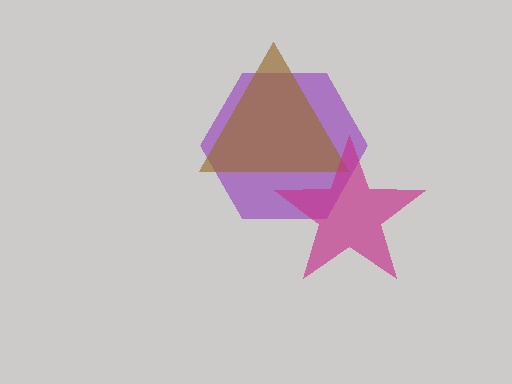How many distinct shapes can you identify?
There are 3 distinct shapes: a purple hexagon, a brown triangle, a magenta star.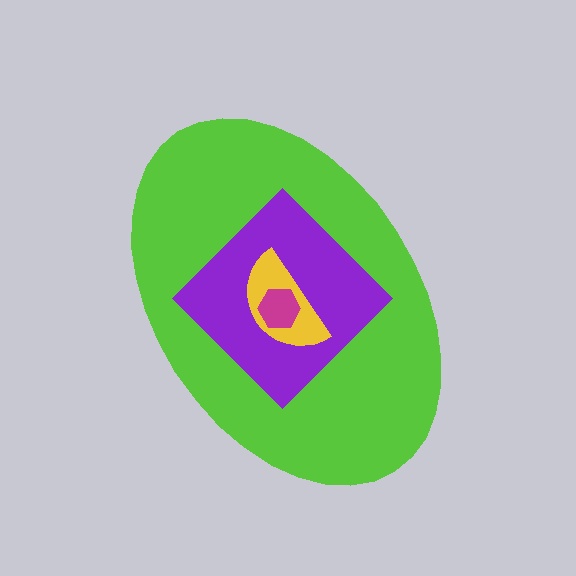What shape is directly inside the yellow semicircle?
The magenta hexagon.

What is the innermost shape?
The magenta hexagon.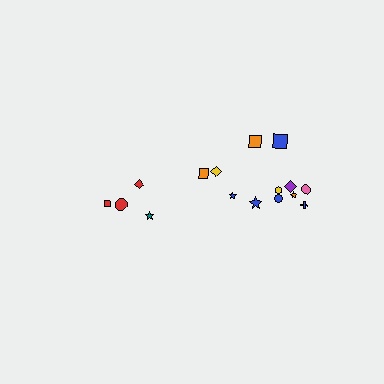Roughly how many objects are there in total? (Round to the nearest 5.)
Roughly 15 objects in total.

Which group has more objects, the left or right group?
The right group.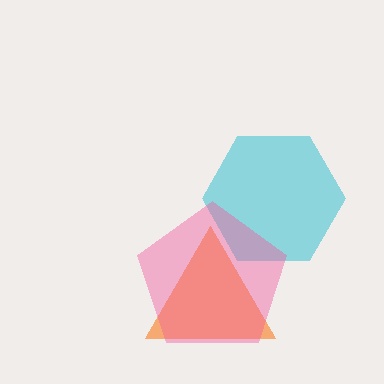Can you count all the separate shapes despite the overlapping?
Yes, there are 3 separate shapes.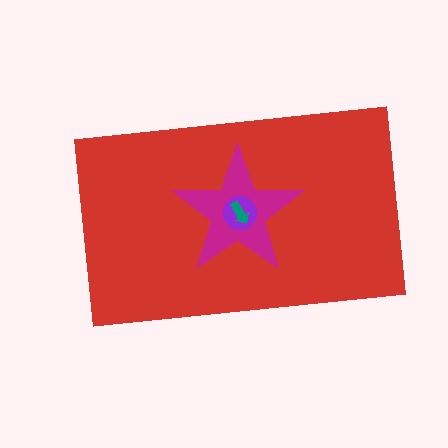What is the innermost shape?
The teal arrow.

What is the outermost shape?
The red rectangle.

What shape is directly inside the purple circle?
The teal arrow.